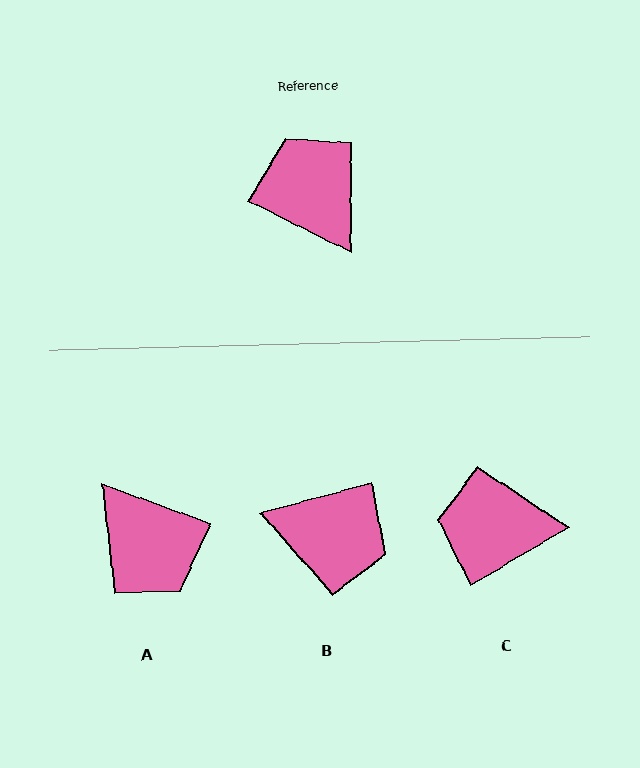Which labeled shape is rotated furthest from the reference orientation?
A, about 173 degrees away.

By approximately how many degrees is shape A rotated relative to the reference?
Approximately 173 degrees clockwise.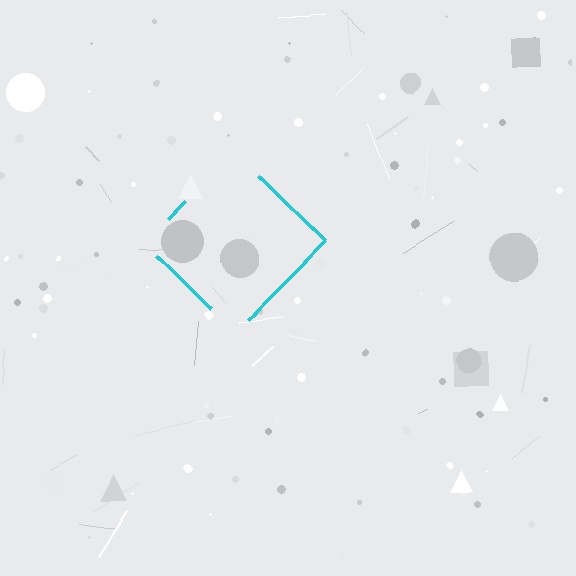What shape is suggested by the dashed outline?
The dashed outline suggests a diamond.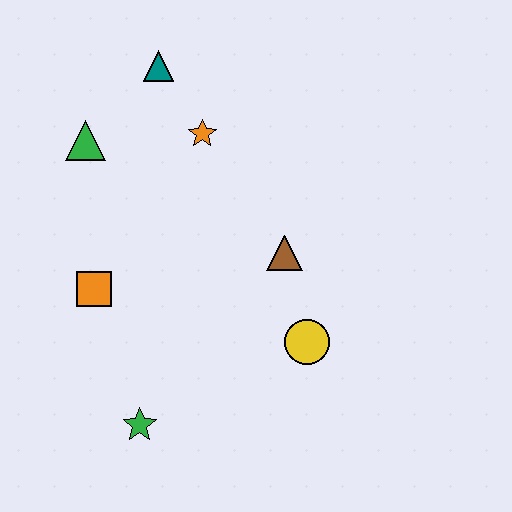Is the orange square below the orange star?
Yes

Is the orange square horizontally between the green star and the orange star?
No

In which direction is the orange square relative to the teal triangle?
The orange square is below the teal triangle.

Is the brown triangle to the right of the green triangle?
Yes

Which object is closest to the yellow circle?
The brown triangle is closest to the yellow circle.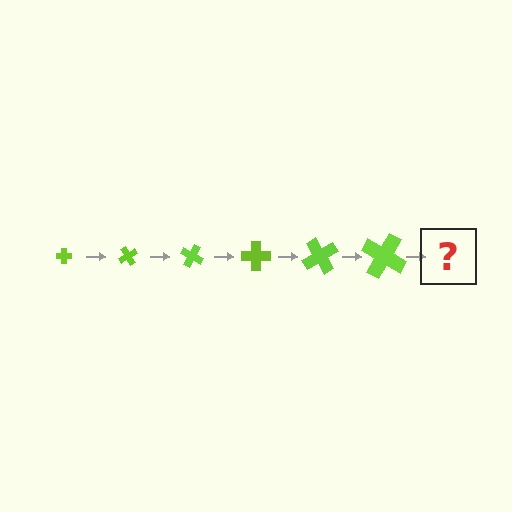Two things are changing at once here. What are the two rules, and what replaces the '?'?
The two rules are that the cross grows larger each step and it rotates 60 degrees each step. The '?' should be a cross, larger than the previous one and rotated 360 degrees from the start.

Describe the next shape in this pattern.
It should be a cross, larger than the previous one and rotated 360 degrees from the start.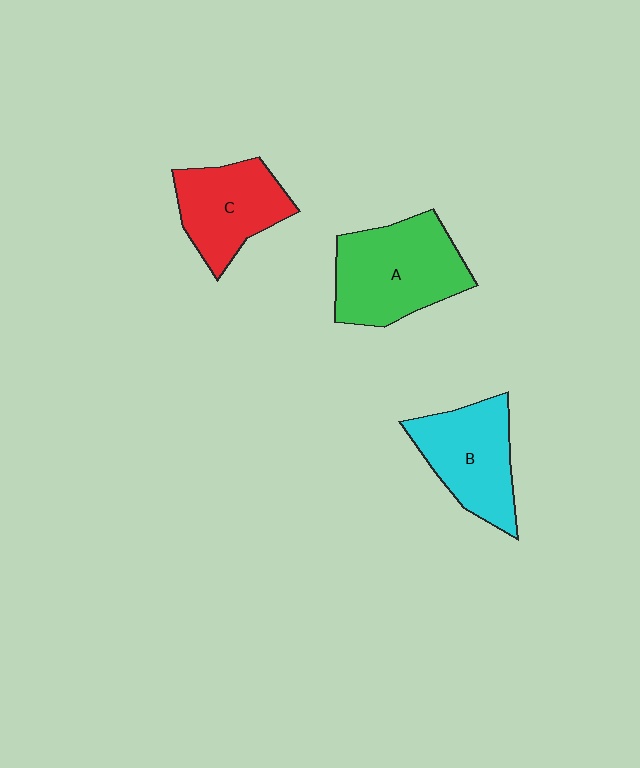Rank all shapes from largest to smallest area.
From largest to smallest: A (green), B (cyan), C (red).